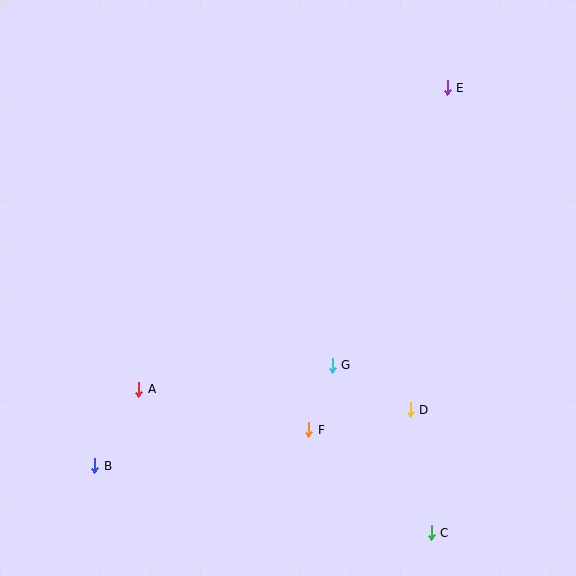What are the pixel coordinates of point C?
Point C is at (431, 533).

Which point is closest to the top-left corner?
Point A is closest to the top-left corner.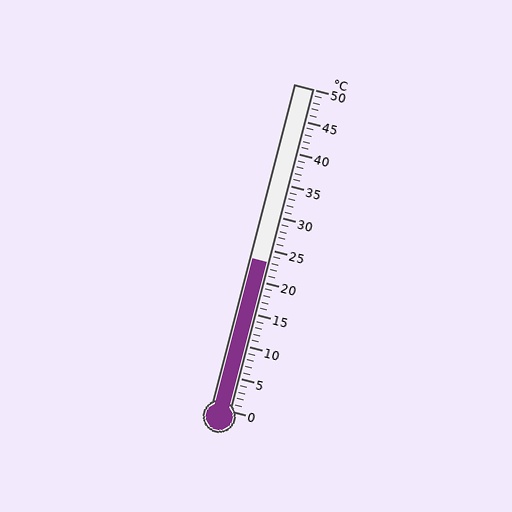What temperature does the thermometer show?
The thermometer shows approximately 23°C.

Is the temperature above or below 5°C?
The temperature is above 5°C.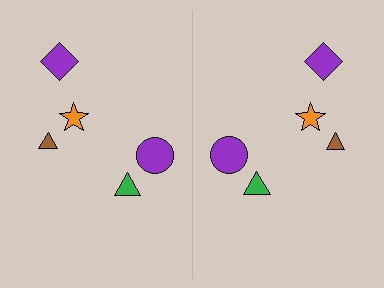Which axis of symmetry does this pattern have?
The pattern has a vertical axis of symmetry running through the center of the image.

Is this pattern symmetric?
Yes, this pattern has bilateral (reflection) symmetry.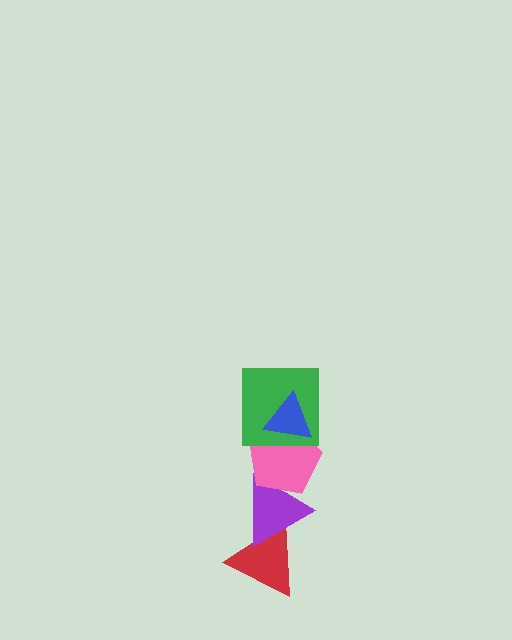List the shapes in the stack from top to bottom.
From top to bottom: the blue triangle, the green square, the pink pentagon, the purple triangle, the red triangle.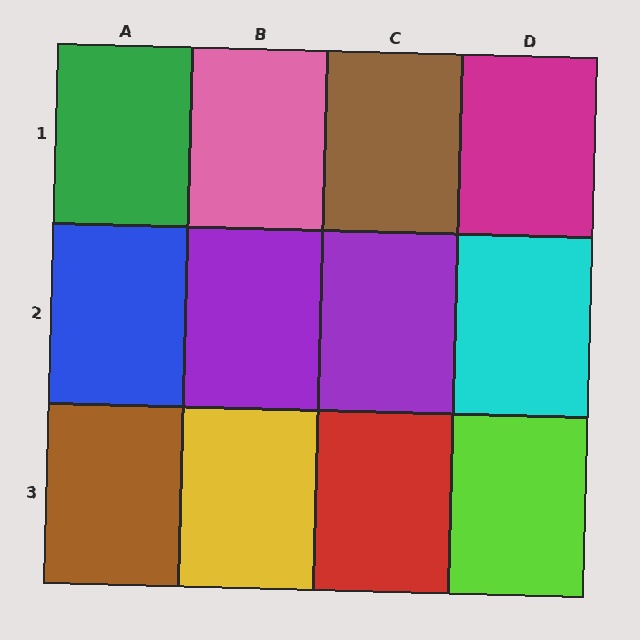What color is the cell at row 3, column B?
Yellow.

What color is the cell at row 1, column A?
Green.